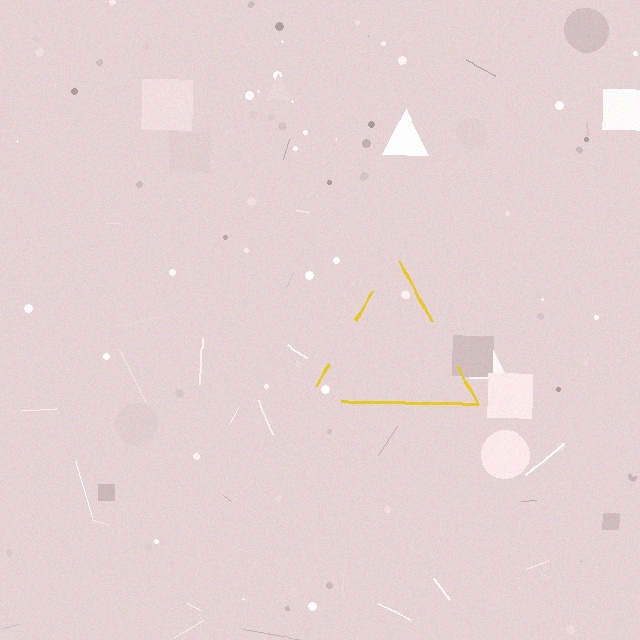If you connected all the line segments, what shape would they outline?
They would outline a triangle.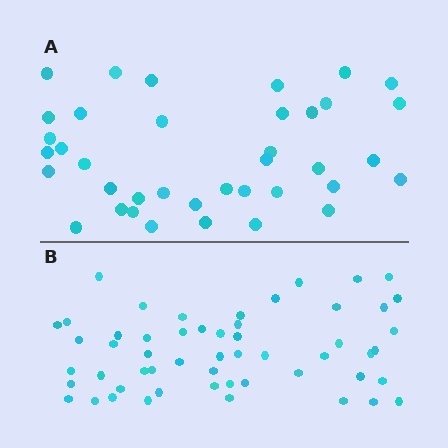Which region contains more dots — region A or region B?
Region B (the bottom region) has more dots.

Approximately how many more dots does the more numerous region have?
Region B has approximately 15 more dots than region A.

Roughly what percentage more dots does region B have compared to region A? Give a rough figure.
About 40% more.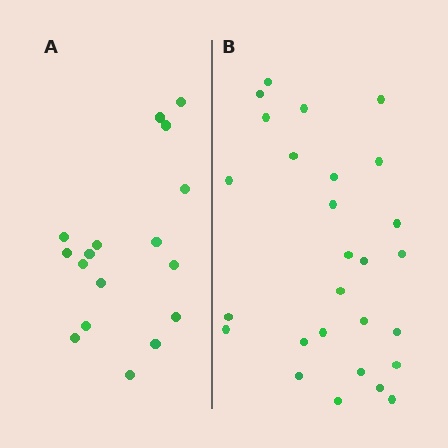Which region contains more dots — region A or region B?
Region B (the right region) has more dots.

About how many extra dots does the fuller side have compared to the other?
Region B has roughly 10 or so more dots than region A.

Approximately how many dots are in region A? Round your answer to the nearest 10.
About 20 dots. (The exact count is 17, which rounds to 20.)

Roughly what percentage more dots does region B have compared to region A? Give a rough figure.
About 60% more.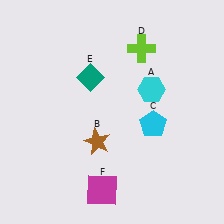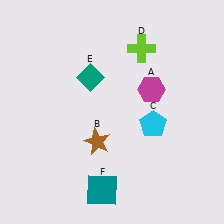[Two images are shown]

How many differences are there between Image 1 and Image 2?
There are 2 differences between the two images.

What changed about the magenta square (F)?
In Image 1, F is magenta. In Image 2, it changed to teal.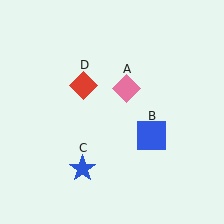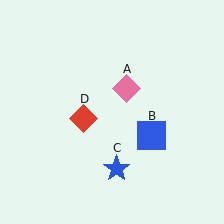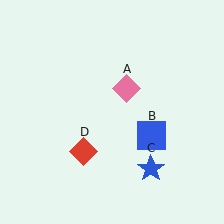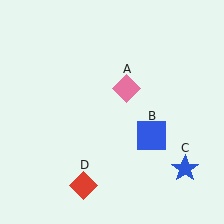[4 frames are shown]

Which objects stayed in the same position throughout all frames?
Pink diamond (object A) and blue square (object B) remained stationary.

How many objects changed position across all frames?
2 objects changed position: blue star (object C), red diamond (object D).